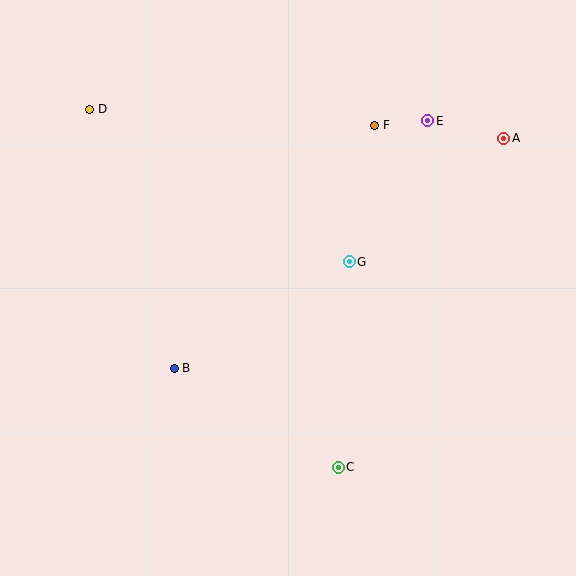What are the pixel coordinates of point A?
Point A is at (504, 139).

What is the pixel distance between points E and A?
The distance between E and A is 78 pixels.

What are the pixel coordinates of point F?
Point F is at (375, 125).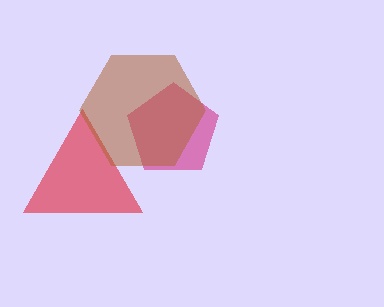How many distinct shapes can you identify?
There are 3 distinct shapes: a magenta pentagon, a red triangle, a brown hexagon.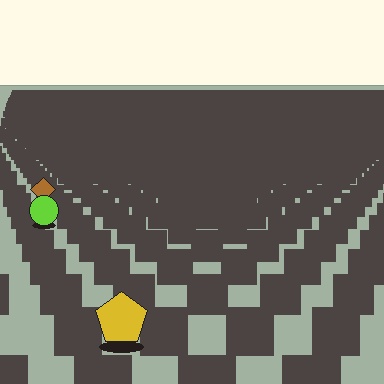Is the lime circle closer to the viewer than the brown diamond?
Yes. The lime circle is closer — you can tell from the texture gradient: the ground texture is coarser near it.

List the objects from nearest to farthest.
From nearest to farthest: the yellow pentagon, the lime circle, the brown diamond.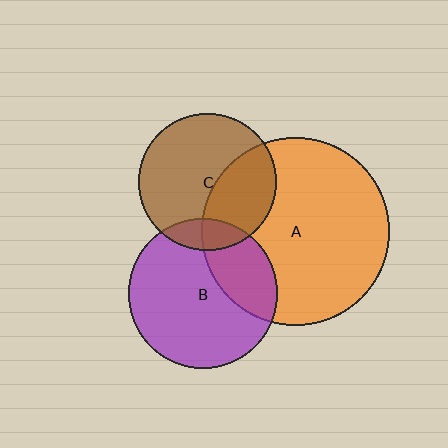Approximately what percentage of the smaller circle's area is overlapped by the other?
Approximately 35%.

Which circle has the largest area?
Circle A (orange).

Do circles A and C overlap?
Yes.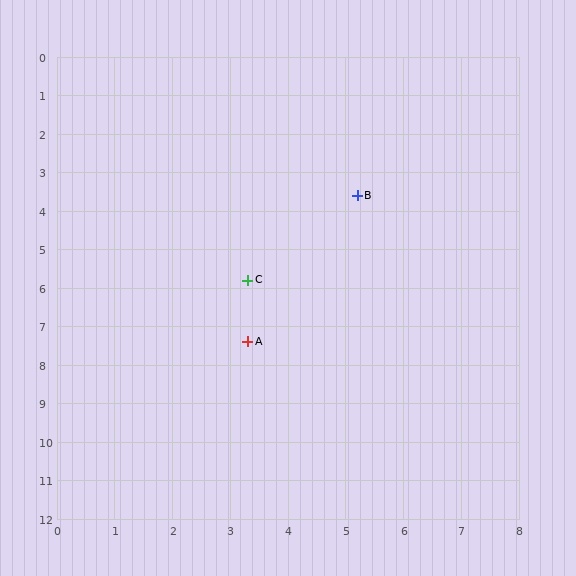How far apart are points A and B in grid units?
Points A and B are about 4.2 grid units apart.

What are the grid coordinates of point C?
Point C is at approximately (3.3, 5.8).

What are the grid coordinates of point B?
Point B is at approximately (5.2, 3.6).